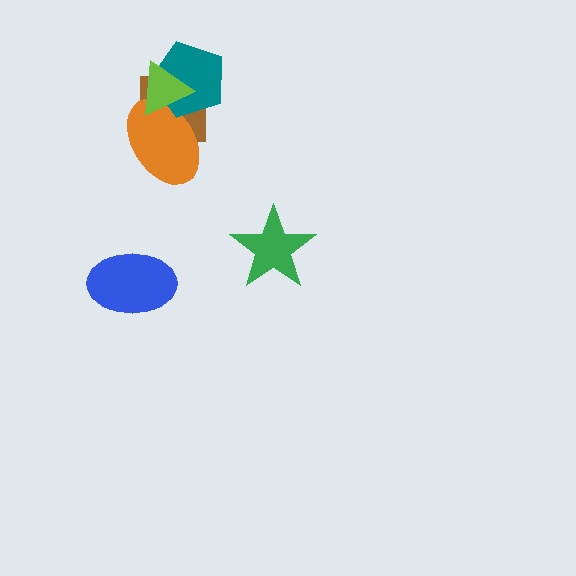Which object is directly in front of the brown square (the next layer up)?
The orange ellipse is directly in front of the brown square.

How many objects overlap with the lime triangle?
3 objects overlap with the lime triangle.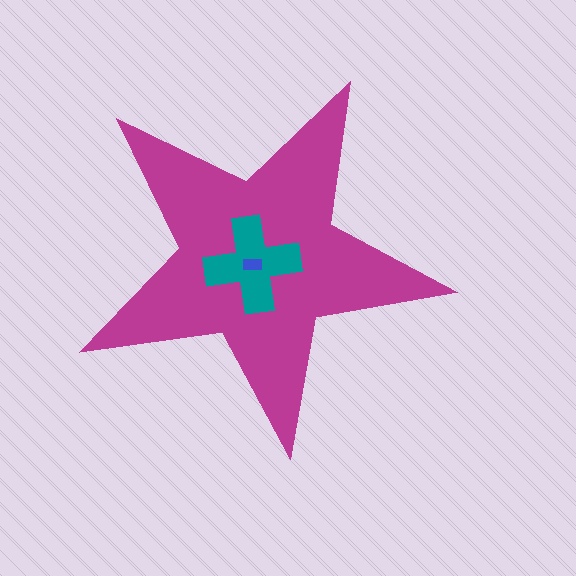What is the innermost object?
The blue rectangle.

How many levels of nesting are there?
3.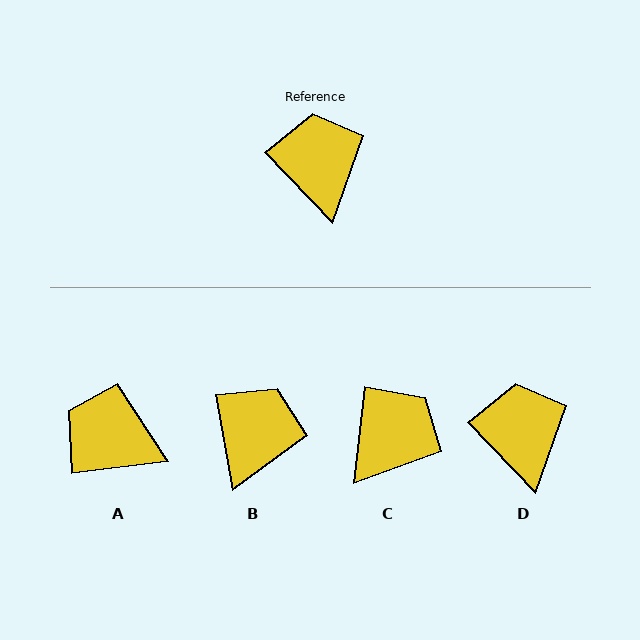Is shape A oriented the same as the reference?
No, it is off by about 53 degrees.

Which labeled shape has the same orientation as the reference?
D.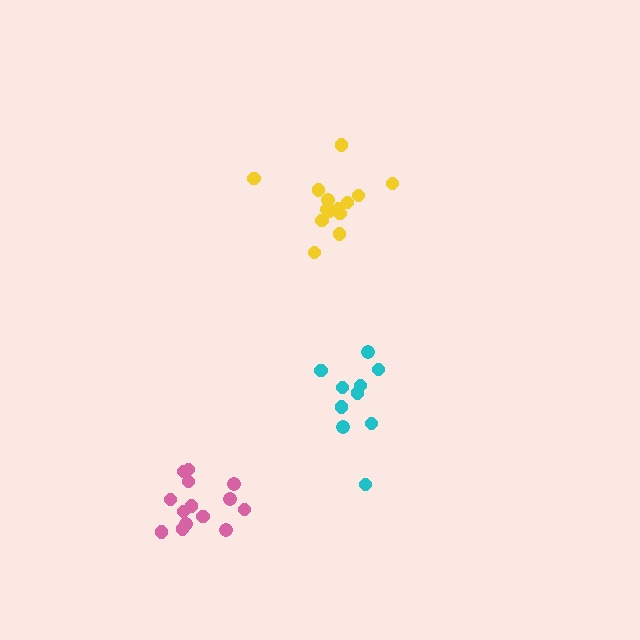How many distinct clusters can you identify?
There are 3 distinct clusters.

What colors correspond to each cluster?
The clusters are colored: cyan, yellow, pink.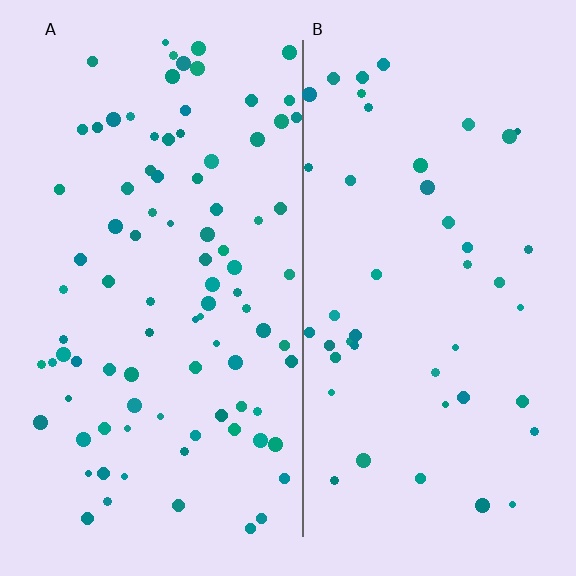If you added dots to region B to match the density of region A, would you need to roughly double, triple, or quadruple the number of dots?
Approximately double.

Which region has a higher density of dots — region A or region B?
A (the left).